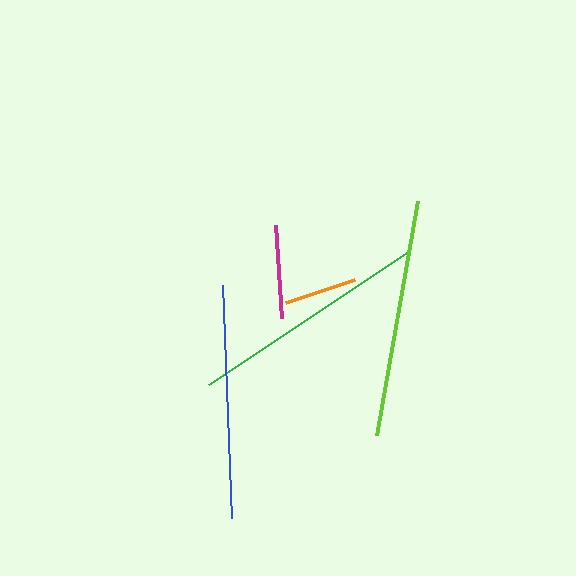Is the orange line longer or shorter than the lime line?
The lime line is longer than the orange line.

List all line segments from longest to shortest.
From longest to shortest: green, lime, blue, magenta, orange.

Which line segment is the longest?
The green line is the longest at approximately 240 pixels.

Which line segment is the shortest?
The orange line is the shortest at approximately 74 pixels.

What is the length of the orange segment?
The orange segment is approximately 74 pixels long.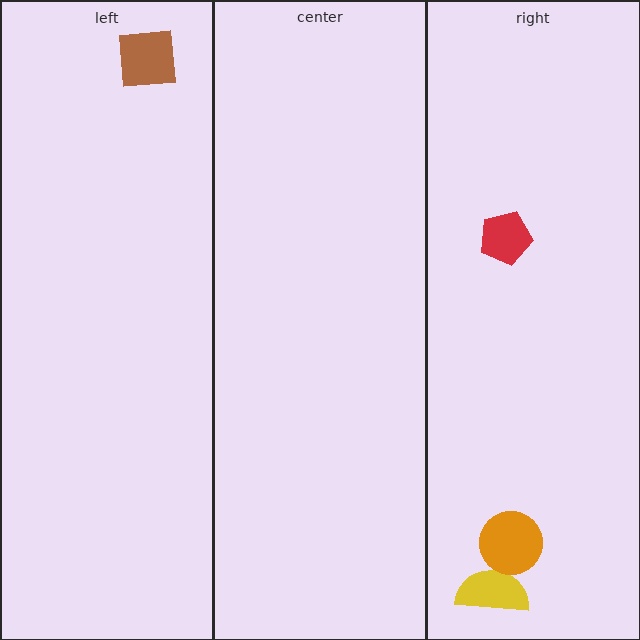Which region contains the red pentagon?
The right region.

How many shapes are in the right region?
3.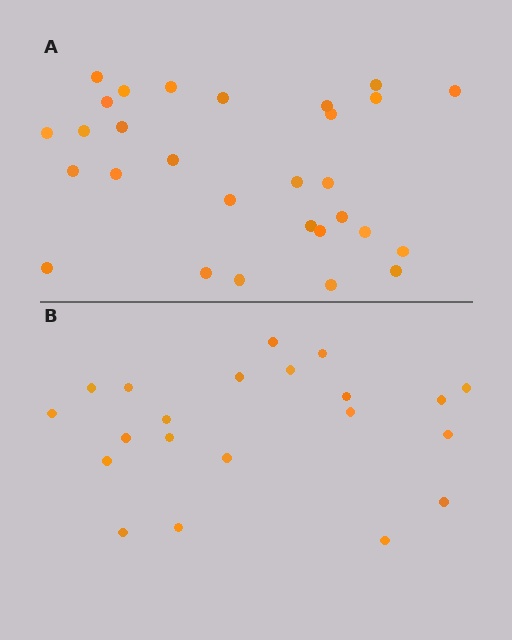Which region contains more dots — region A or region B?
Region A (the top region) has more dots.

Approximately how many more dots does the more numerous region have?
Region A has roughly 8 or so more dots than region B.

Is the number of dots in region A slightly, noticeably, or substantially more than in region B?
Region A has noticeably more, but not dramatically so. The ratio is roughly 1.4 to 1.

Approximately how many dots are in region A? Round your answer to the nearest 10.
About 30 dots. (The exact count is 29, which rounds to 30.)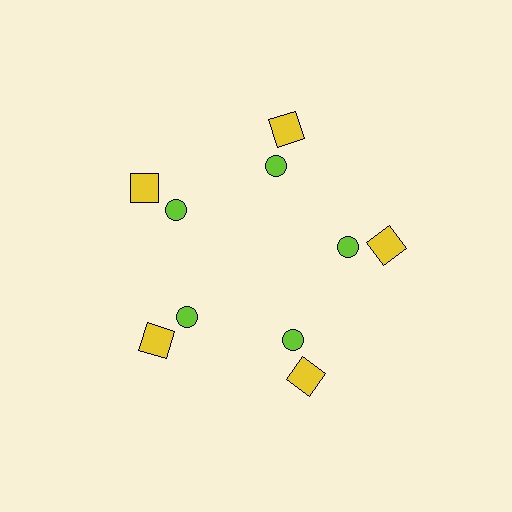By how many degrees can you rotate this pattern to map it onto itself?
The pattern maps onto itself every 72 degrees of rotation.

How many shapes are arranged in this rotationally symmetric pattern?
There are 10 shapes, arranged in 5 groups of 2.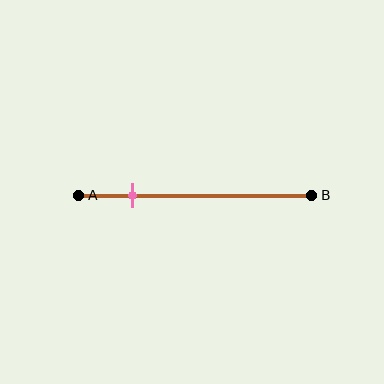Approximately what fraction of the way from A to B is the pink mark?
The pink mark is approximately 25% of the way from A to B.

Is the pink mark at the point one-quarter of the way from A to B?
Yes, the mark is approximately at the one-quarter point.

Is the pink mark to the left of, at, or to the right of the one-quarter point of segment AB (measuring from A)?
The pink mark is approximately at the one-quarter point of segment AB.